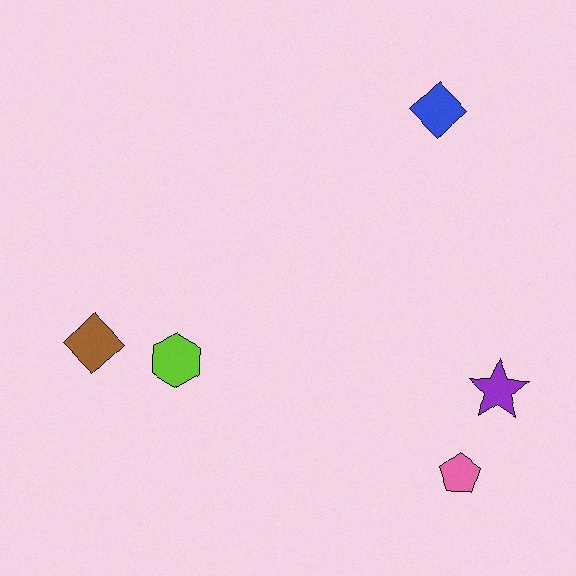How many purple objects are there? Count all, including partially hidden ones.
There is 1 purple object.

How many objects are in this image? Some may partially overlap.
There are 5 objects.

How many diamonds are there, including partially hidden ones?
There are 2 diamonds.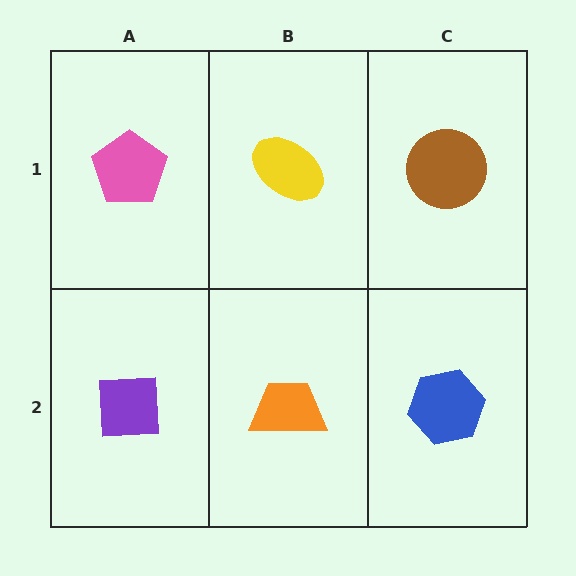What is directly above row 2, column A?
A pink pentagon.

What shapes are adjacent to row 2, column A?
A pink pentagon (row 1, column A), an orange trapezoid (row 2, column B).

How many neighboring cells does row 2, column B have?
3.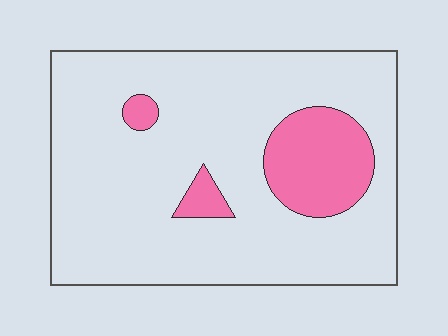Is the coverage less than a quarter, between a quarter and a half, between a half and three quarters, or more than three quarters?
Less than a quarter.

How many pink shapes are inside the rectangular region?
3.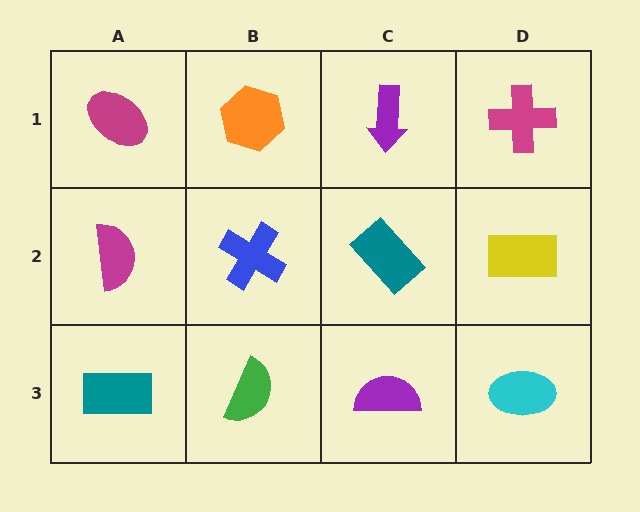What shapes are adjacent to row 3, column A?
A magenta semicircle (row 2, column A), a green semicircle (row 3, column B).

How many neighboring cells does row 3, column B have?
3.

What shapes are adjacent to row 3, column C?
A teal rectangle (row 2, column C), a green semicircle (row 3, column B), a cyan ellipse (row 3, column D).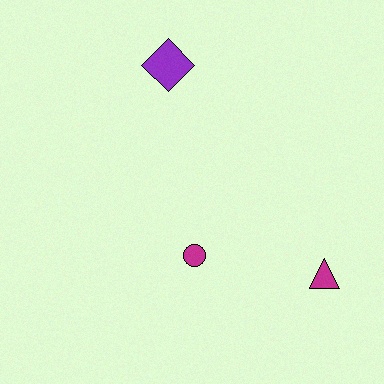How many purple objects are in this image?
There is 1 purple object.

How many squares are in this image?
There are no squares.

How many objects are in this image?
There are 3 objects.